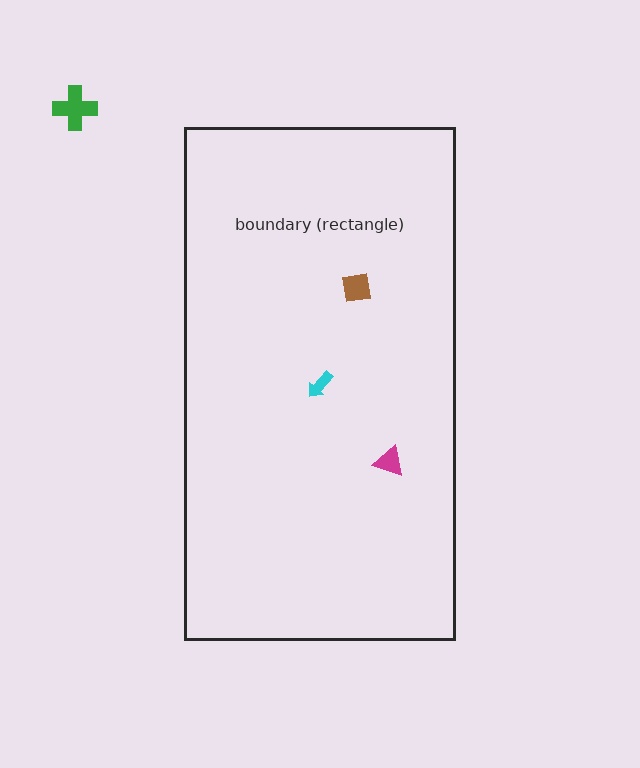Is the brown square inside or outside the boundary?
Inside.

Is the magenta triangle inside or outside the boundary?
Inside.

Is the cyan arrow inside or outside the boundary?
Inside.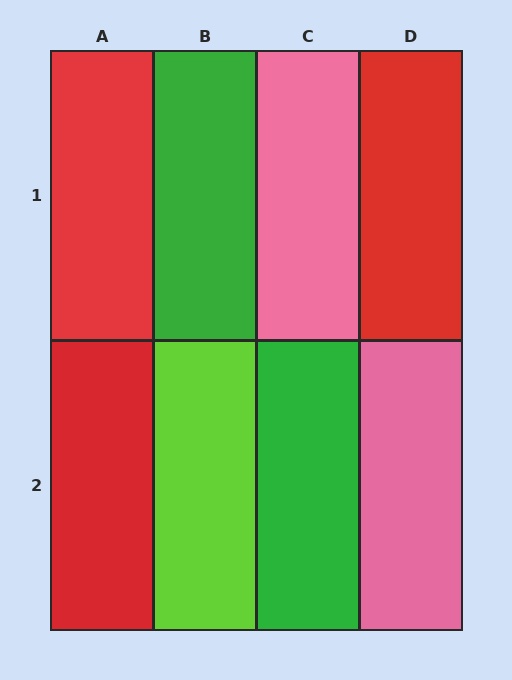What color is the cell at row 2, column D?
Pink.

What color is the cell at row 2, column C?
Green.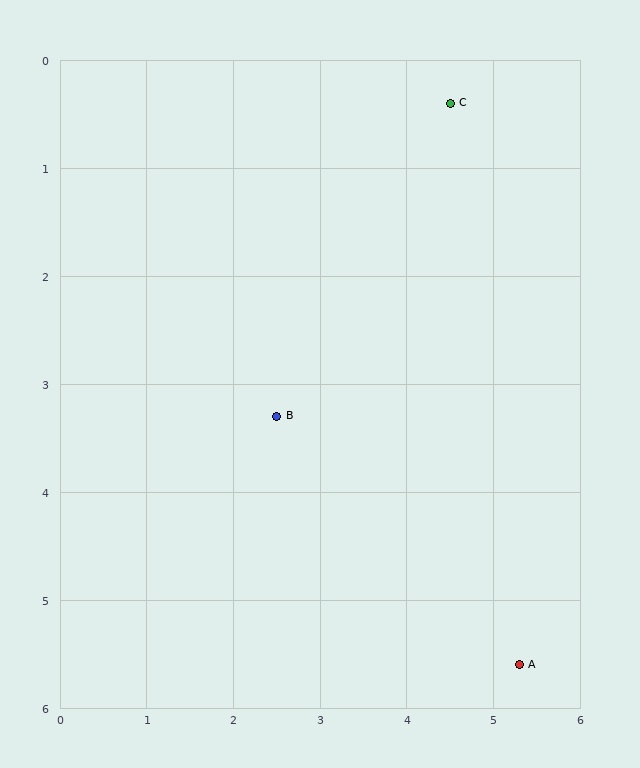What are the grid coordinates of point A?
Point A is at approximately (5.3, 5.6).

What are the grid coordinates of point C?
Point C is at approximately (4.5, 0.4).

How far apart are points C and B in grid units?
Points C and B are about 3.5 grid units apart.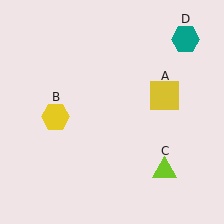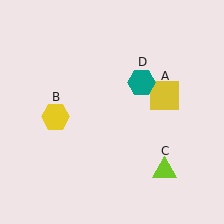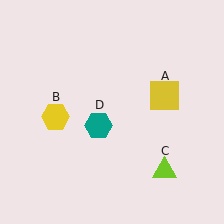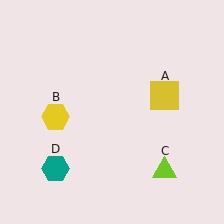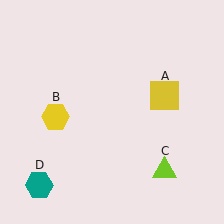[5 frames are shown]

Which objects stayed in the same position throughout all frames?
Yellow square (object A) and yellow hexagon (object B) and lime triangle (object C) remained stationary.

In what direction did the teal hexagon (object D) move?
The teal hexagon (object D) moved down and to the left.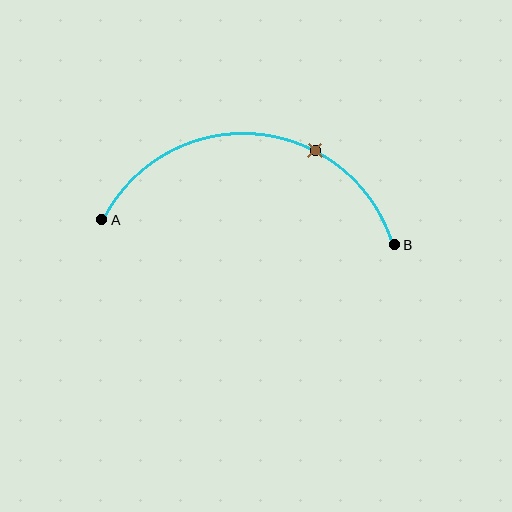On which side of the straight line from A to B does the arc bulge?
The arc bulges above the straight line connecting A and B.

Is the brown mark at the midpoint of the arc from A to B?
No. The brown mark lies on the arc but is closer to endpoint B. The arc midpoint would be at the point on the curve equidistant along the arc from both A and B.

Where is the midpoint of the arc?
The arc midpoint is the point on the curve farthest from the straight line joining A and B. It sits above that line.